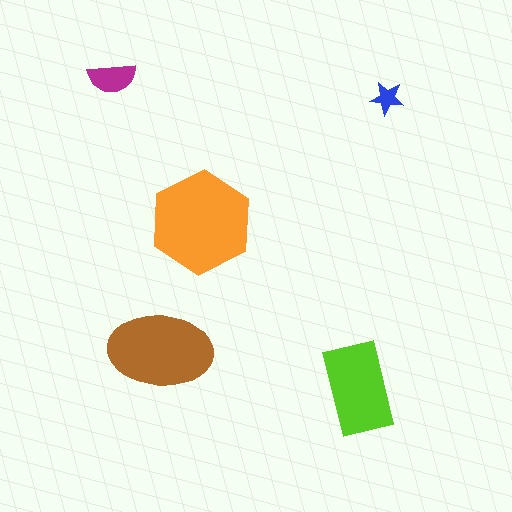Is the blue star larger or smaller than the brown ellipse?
Smaller.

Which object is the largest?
The orange hexagon.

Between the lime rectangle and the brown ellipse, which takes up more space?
The brown ellipse.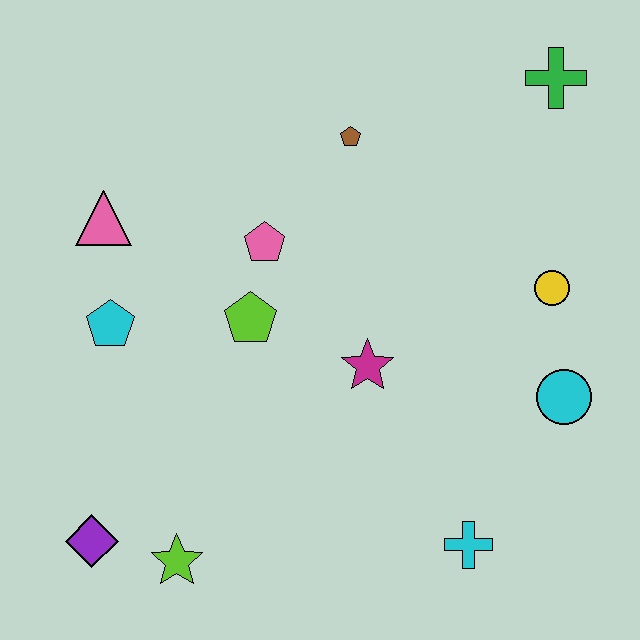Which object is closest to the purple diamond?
The lime star is closest to the purple diamond.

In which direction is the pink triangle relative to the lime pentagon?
The pink triangle is to the left of the lime pentagon.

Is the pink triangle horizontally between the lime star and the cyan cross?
No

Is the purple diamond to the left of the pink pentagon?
Yes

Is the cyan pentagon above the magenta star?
Yes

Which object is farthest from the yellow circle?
The purple diamond is farthest from the yellow circle.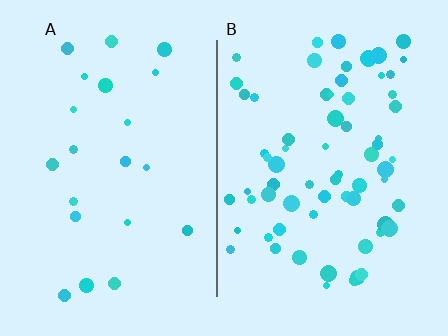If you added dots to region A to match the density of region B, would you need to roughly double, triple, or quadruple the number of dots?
Approximately triple.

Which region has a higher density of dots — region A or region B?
B (the right).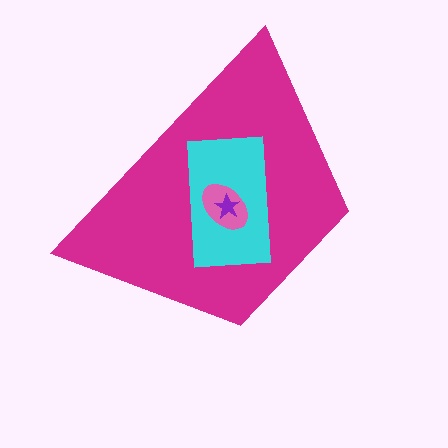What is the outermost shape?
The magenta trapezoid.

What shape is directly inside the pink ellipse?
The purple star.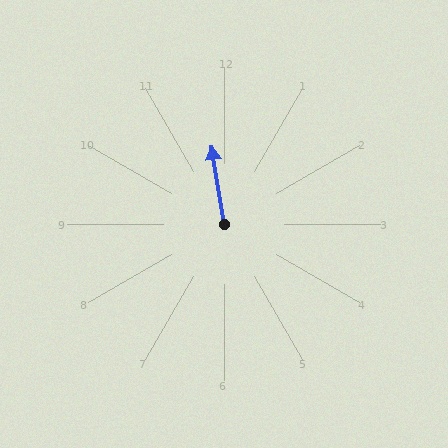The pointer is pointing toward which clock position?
Roughly 12 o'clock.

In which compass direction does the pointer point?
North.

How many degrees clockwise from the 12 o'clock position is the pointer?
Approximately 351 degrees.